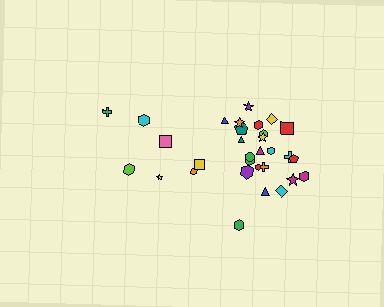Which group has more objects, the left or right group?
The right group.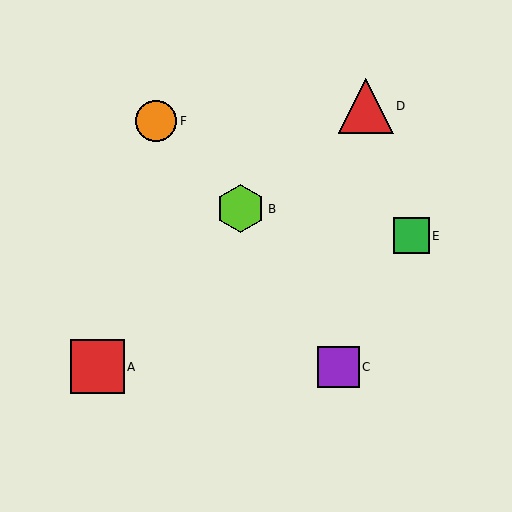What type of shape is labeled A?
Shape A is a red square.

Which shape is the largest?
The red triangle (labeled D) is the largest.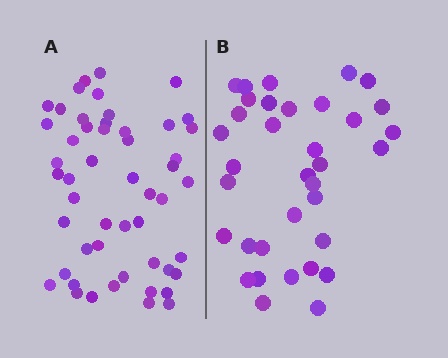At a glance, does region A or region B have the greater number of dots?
Region A (the left region) has more dots.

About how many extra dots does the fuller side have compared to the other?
Region A has approximately 15 more dots than region B.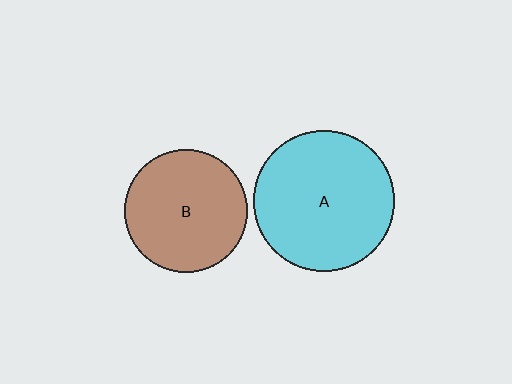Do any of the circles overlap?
No, none of the circles overlap.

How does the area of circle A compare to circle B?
Approximately 1.3 times.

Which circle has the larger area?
Circle A (cyan).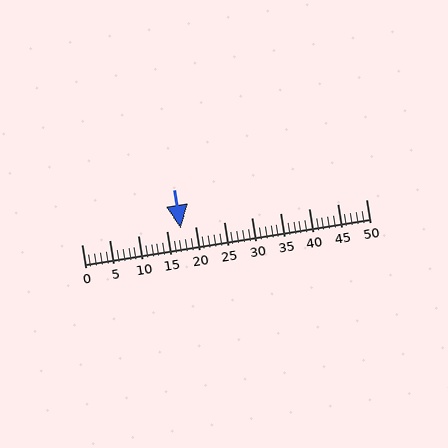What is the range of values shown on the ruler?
The ruler shows values from 0 to 50.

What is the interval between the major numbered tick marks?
The major tick marks are spaced 5 units apart.